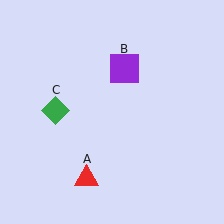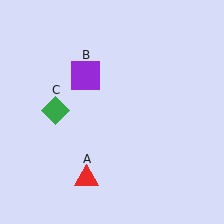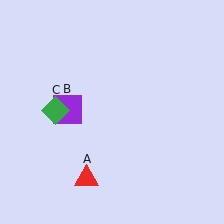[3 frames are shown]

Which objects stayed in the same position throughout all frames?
Red triangle (object A) and green diamond (object C) remained stationary.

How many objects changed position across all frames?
1 object changed position: purple square (object B).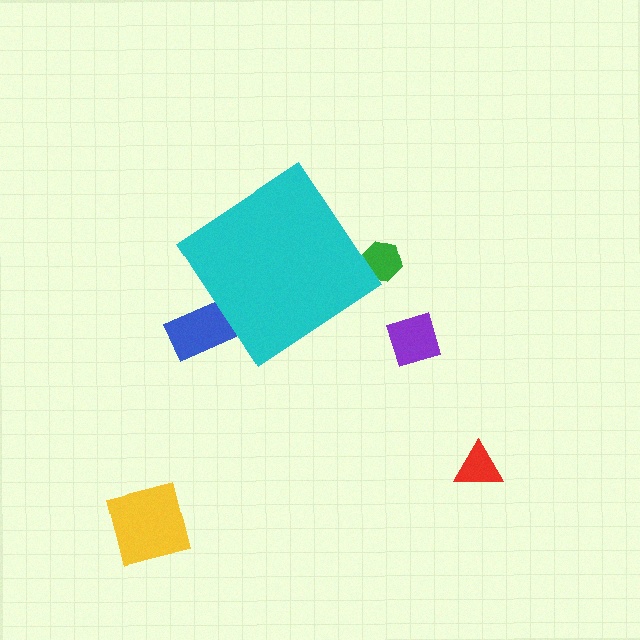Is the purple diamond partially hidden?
No, the purple diamond is fully visible.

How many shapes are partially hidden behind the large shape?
2 shapes are partially hidden.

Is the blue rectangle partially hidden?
Yes, the blue rectangle is partially hidden behind the cyan diamond.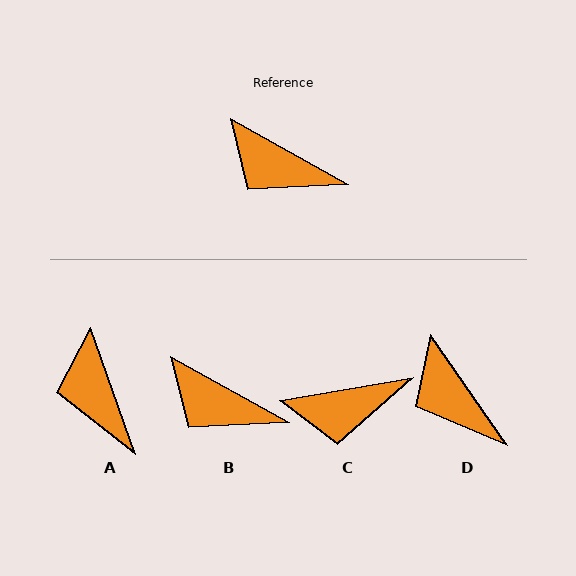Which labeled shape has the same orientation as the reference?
B.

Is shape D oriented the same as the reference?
No, it is off by about 26 degrees.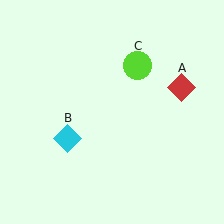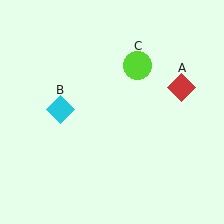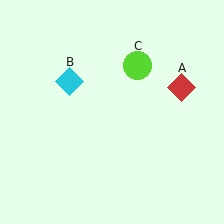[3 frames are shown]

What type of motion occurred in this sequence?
The cyan diamond (object B) rotated clockwise around the center of the scene.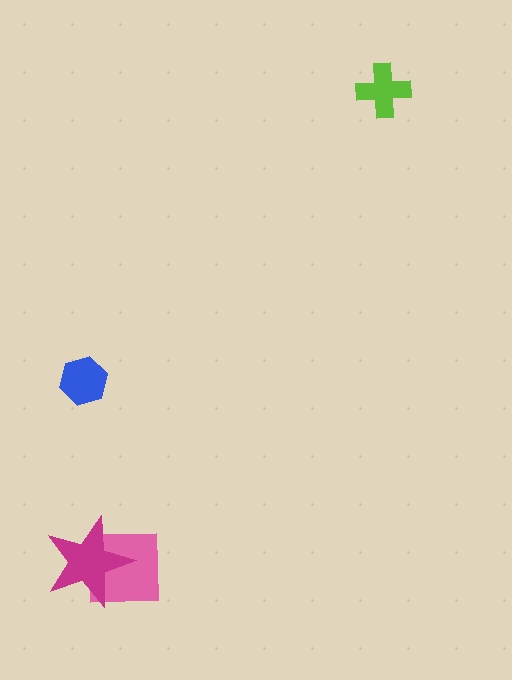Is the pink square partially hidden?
Yes, it is partially covered by another shape.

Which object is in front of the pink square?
The magenta star is in front of the pink square.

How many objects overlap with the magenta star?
1 object overlaps with the magenta star.